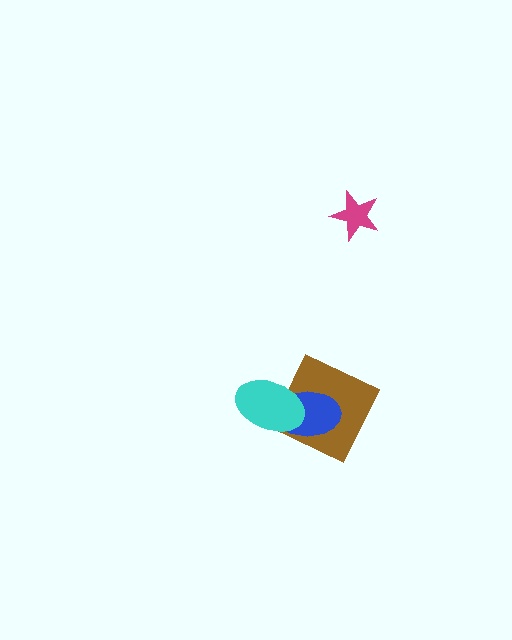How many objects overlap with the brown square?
2 objects overlap with the brown square.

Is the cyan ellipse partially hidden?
No, no other shape covers it.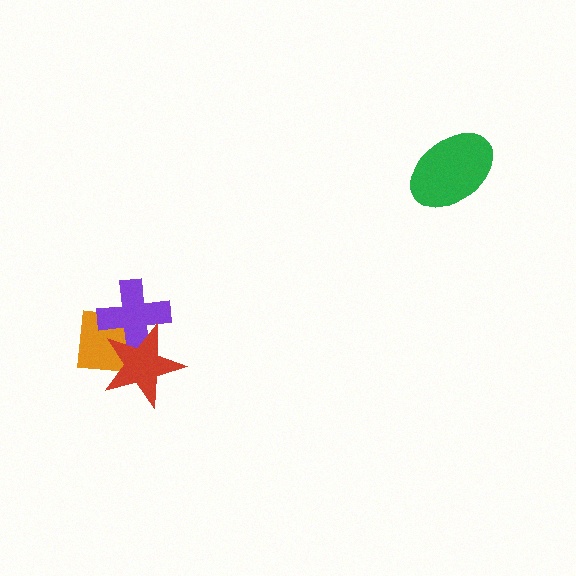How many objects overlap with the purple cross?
2 objects overlap with the purple cross.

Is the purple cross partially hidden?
Yes, it is partially covered by another shape.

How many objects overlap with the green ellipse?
0 objects overlap with the green ellipse.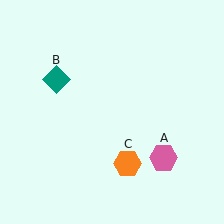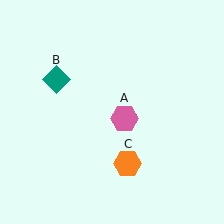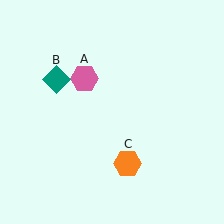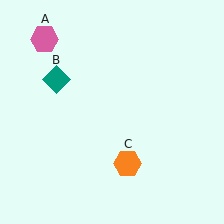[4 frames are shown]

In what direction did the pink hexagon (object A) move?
The pink hexagon (object A) moved up and to the left.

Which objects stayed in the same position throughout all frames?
Teal diamond (object B) and orange hexagon (object C) remained stationary.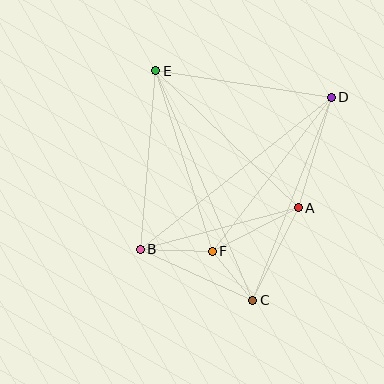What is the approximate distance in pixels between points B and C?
The distance between B and C is approximately 123 pixels.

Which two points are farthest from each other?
Points C and E are farthest from each other.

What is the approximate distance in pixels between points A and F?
The distance between A and F is approximately 96 pixels.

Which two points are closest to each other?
Points C and F are closest to each other.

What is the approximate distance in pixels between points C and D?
The distance between C and D is approximately 217 pixels.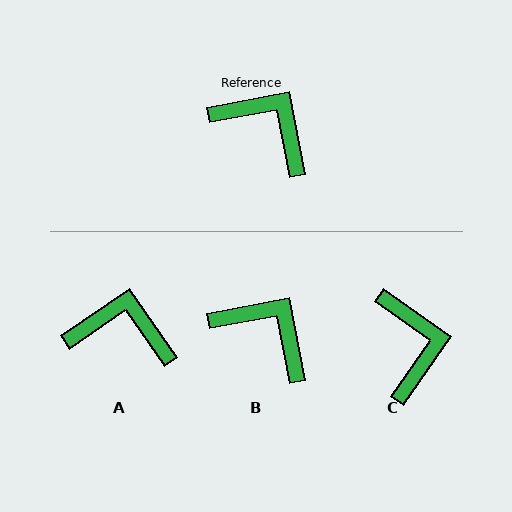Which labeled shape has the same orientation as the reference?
B.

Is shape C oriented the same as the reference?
No, it is off by about 46 degrees.